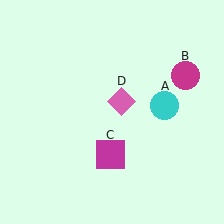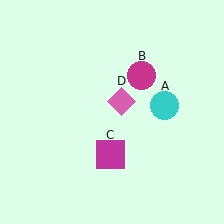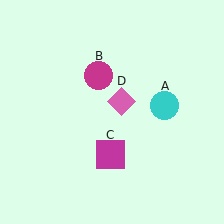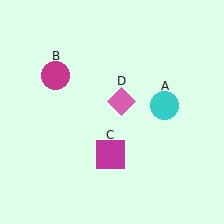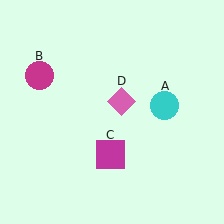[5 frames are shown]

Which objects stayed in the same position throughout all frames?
Cyan circle (object A) and magenta square (object C) and pink diamond (object D) remained stationary.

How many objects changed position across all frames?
1 object changed position: magenta circle (object B).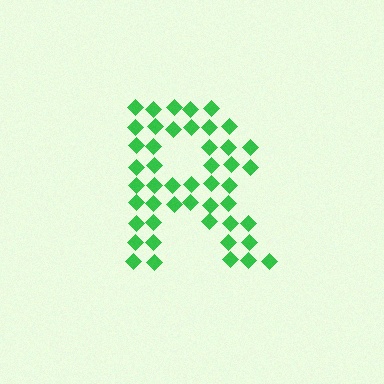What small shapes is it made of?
It is made of small diamonds.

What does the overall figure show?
The overall figure shows the letter R.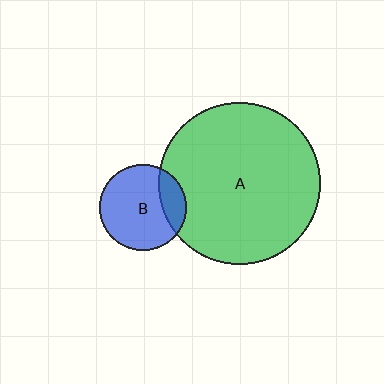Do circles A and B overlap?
Yes.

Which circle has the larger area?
Circle A (green).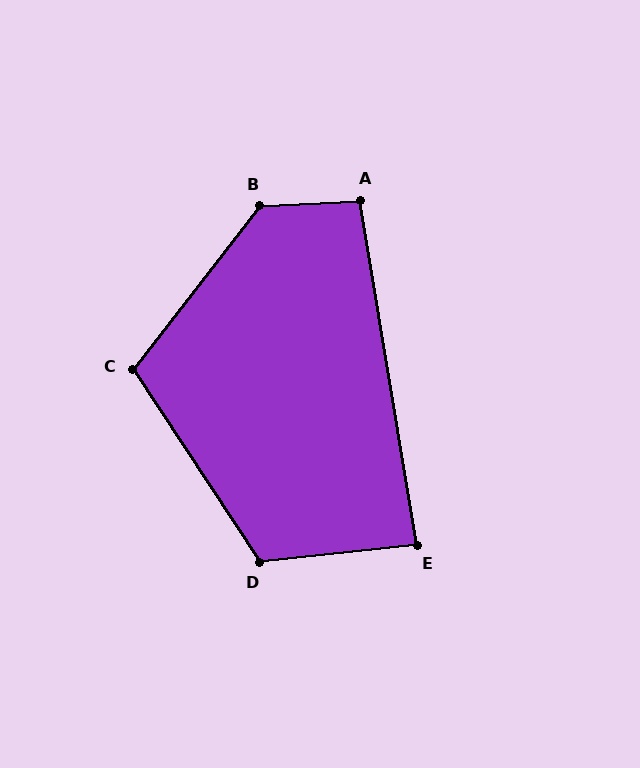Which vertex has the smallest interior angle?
E, at approximately 87 degrees.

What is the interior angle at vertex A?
Approximately 96 degrees (obtuse).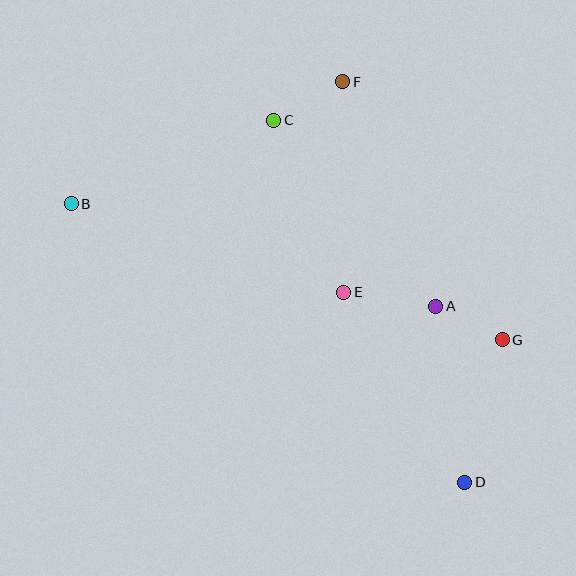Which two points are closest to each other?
Points A and G are closest to each other.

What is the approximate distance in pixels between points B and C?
The distance between B and C is approximately 219 pixels.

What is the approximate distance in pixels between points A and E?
The distance between A and E is approximately 93 pixels.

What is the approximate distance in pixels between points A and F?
The distance between A and F is approximately 243 pixels.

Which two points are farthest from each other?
Points B and D are farthest from each other.